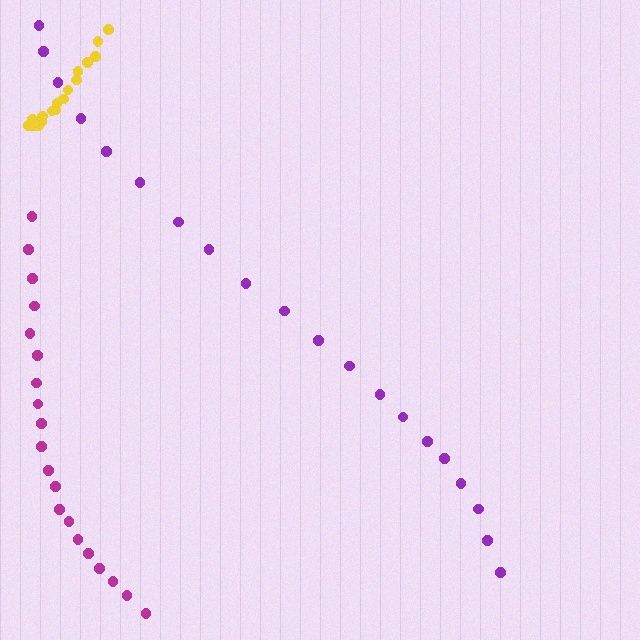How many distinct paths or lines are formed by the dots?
There are 3 distinct paths.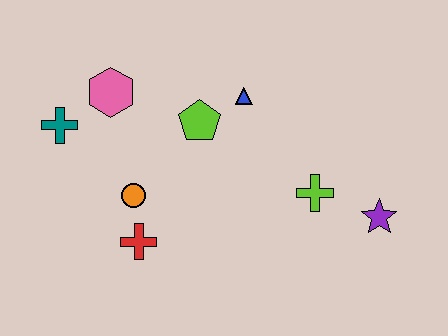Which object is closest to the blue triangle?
The lime pentagon is closest to the blue triangle.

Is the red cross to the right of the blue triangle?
No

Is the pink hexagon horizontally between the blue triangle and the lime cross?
No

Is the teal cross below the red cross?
No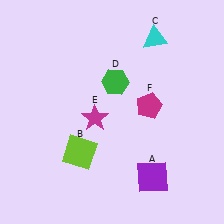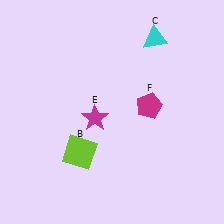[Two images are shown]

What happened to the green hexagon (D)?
The green hexagon (D) was removed in Image 2. It was in the top-right area of Image 1.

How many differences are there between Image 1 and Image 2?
There are 2 differences between the two images.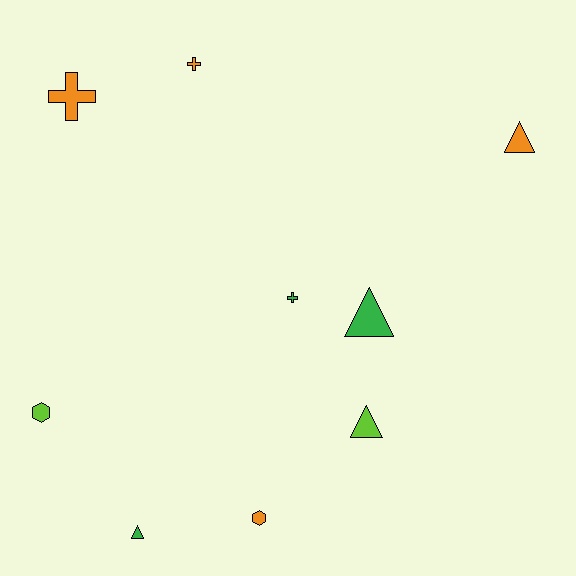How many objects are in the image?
There are 9 objects.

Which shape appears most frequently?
Triangle, with 4 objects.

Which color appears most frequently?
Orange, with 4 objects.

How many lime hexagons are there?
There is 1 lime hexagon.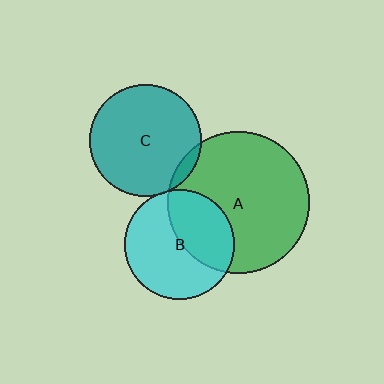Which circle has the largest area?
Circle A (green).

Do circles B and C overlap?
Yes.